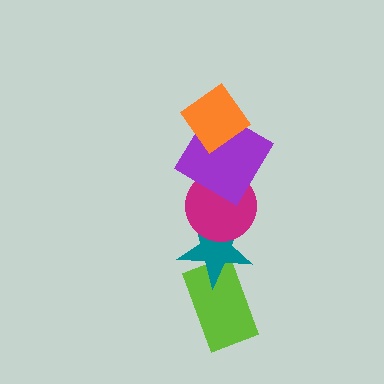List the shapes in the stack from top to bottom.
From top to bottom: the orange diamond, the purple diamond, the magenta circle, the teal star, the lime rectangle.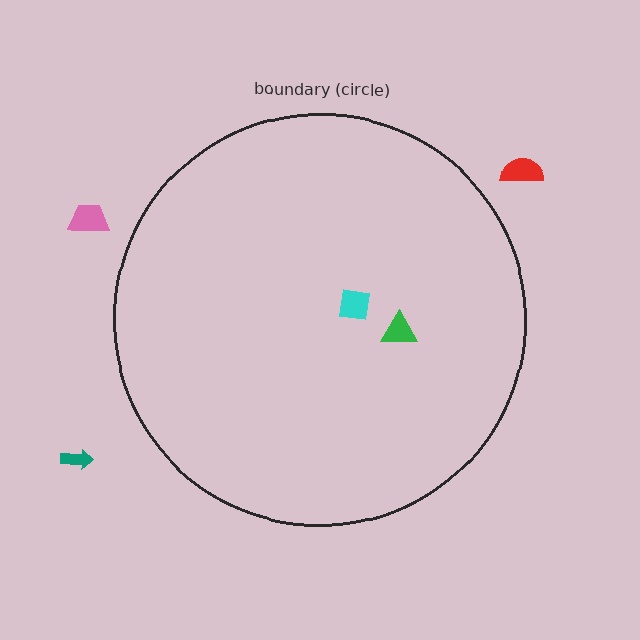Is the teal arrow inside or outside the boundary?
Outside.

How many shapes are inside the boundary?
2 inside, 3 outside.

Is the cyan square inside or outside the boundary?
Inside.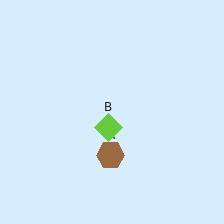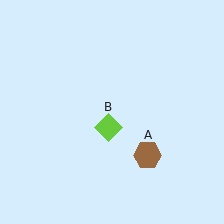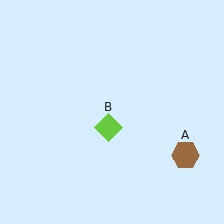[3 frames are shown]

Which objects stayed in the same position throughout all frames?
Lime diamond (object B) remained stationary.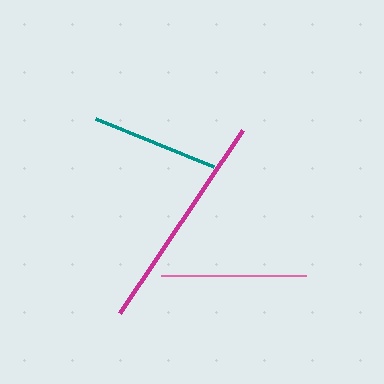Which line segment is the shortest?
The teal line is the shortest at approximately 127 pixels.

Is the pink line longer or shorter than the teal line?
The pink line is longer than the teal line.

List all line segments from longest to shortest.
From longest to shortest: magenta, pink, teal.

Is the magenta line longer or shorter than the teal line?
The magenta line is longer than the teal line.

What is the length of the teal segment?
The teal segment is approximately 127 pixels long.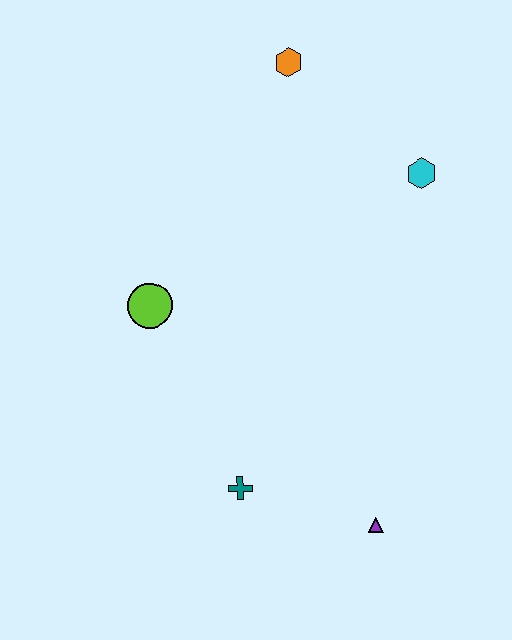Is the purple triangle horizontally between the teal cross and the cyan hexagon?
Yes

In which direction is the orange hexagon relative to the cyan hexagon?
The orange hexagon is to the left of the cyan hexagon.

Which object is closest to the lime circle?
The teal cross is closest to the lime circle.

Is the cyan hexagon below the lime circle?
No